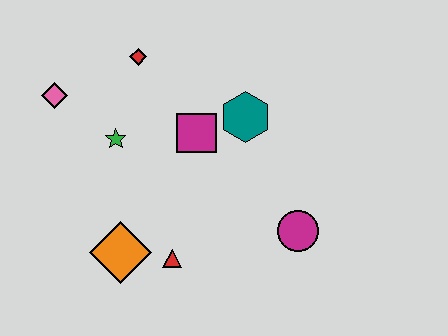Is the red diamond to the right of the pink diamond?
Yes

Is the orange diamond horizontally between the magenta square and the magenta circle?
No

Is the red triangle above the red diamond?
No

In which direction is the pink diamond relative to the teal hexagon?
The pink diamond is to the left of the teal hexagon.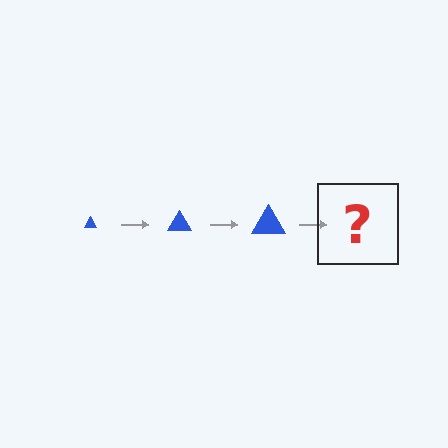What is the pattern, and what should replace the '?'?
The pattern is that the triangle gets progressively larger each step. The '?' should be a blue triangle, larger than the previous one.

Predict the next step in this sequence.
The next step is a blue triangle, larger than the previous one.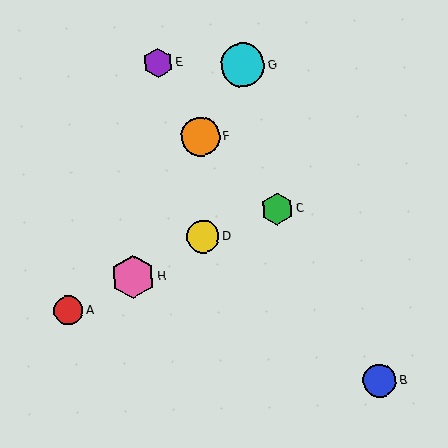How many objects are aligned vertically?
2 objects (D, F) are aligned vertically.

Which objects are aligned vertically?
Objects D, F are aligned vertically.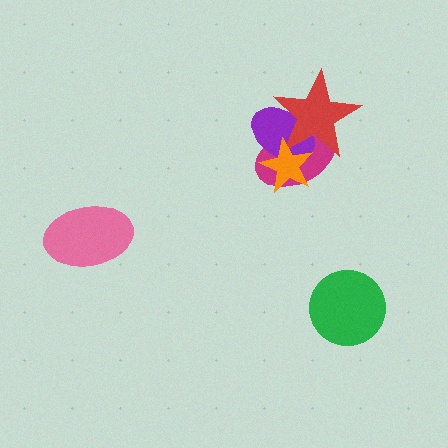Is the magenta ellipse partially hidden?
Yes, it is partially covered by another shape.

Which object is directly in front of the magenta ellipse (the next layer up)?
The purple ellipse is directly in front of the magenta ellipse.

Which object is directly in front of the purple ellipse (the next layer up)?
The red star is directly in front of the purple ellipse.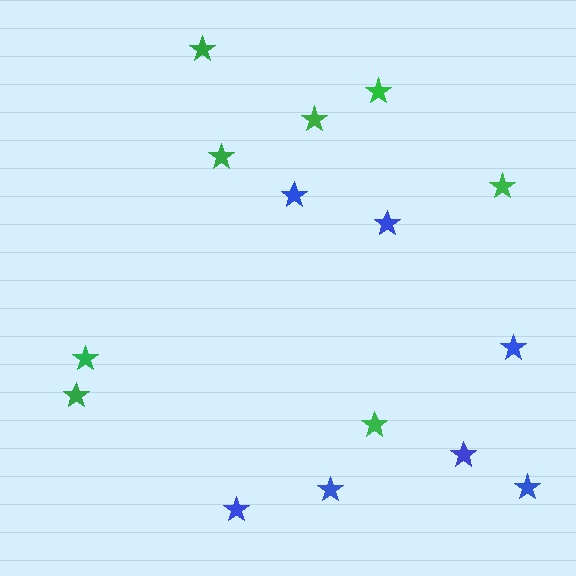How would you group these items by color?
There are 2 groups: one group of green stars (8) and one group of blue stars (7).